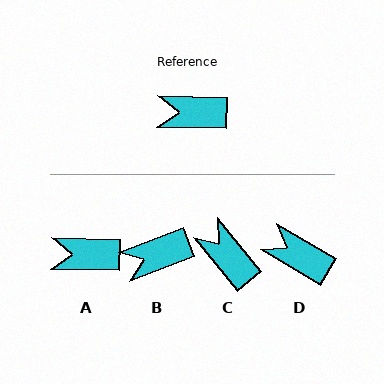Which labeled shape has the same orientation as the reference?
A.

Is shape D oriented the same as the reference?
No, it is off by about 30 degrees.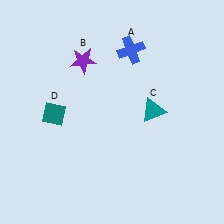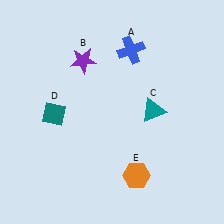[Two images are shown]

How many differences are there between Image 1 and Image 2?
There is 1 difference between the two images.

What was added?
An orange hexagon (E) was added in Image 2.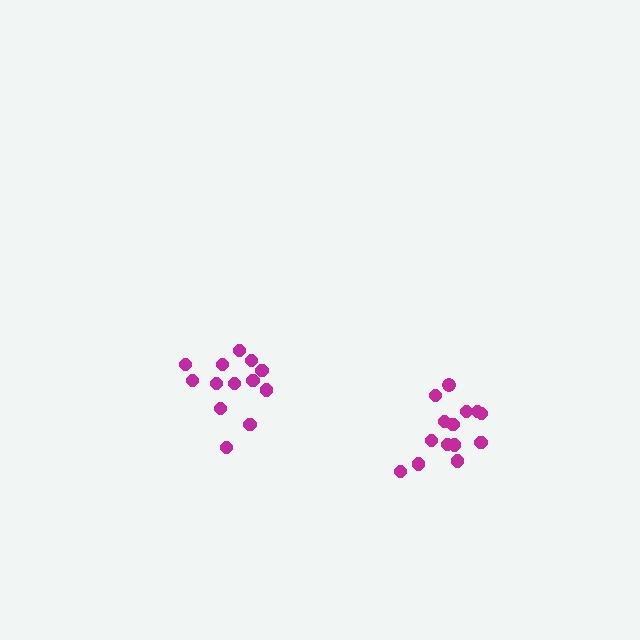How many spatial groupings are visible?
There are 2 spatial groupings.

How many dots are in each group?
Group 1: 13 dots, Group 2: 14 dots (27 total).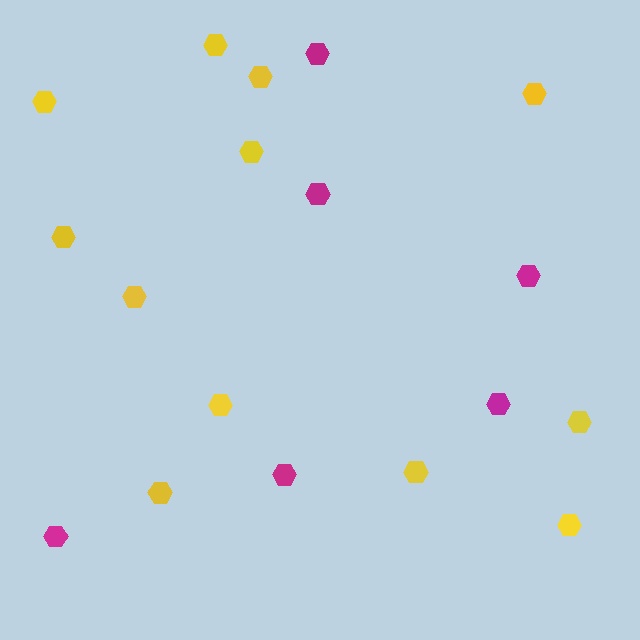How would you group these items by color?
There are 2 groups: one group of magenta hexagons (6) and one group of yellow hexagons (12).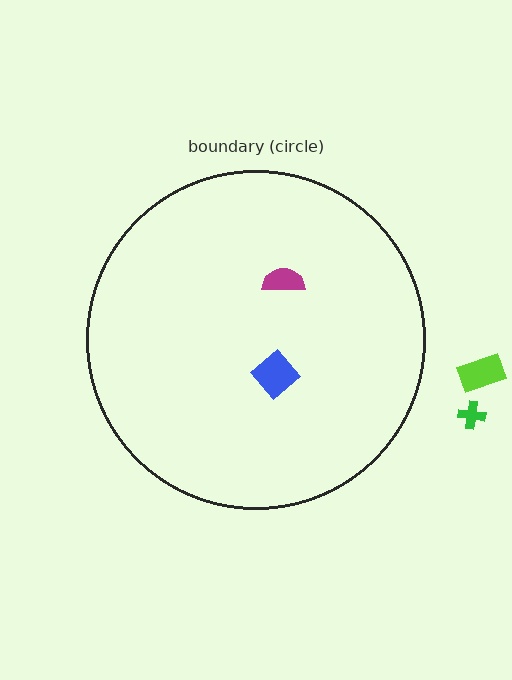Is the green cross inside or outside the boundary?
Outside.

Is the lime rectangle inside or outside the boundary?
Outside.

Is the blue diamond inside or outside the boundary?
Inside.